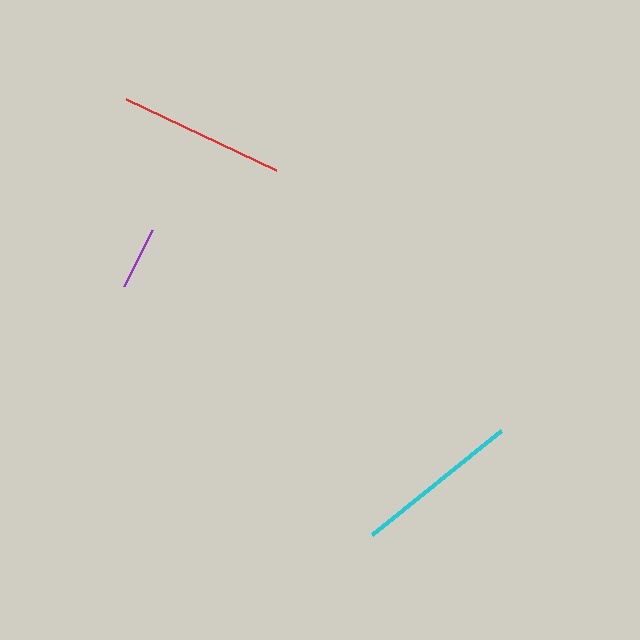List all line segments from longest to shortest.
From longest to shortest: red, cyan, purple.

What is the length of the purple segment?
The purple segment is approximately 62 pixels long.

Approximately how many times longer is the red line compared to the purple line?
The red line is approximately 2.7 times the length of the purple line.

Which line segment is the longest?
The red line is the longest at approximately 166 pixels.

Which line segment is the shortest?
The purple line is the shortest at approximately 62 pixels.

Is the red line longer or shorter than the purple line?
The red line is longer than the purple line.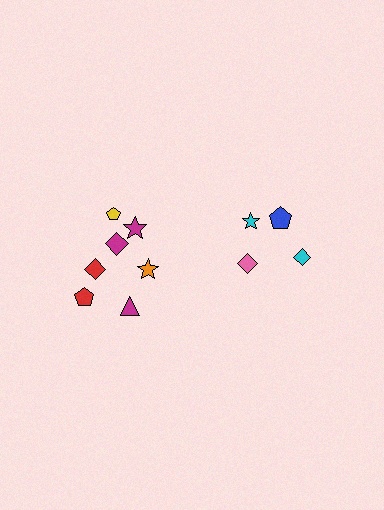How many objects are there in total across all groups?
There are 11 objects.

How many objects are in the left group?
There are 7 objects.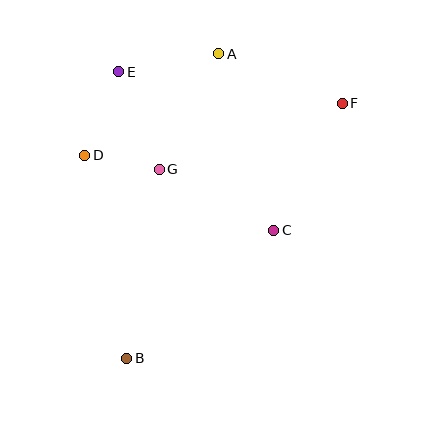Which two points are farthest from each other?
Points B and F are farthest from each other.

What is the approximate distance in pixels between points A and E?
The distance between A and E is approximately 102 pixels.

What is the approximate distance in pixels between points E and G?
The distance between E and G is approximately 106 pixels.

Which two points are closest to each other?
Points D and G are closest to each other.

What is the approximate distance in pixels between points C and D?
The distance between C and D is approximately 203 pixels.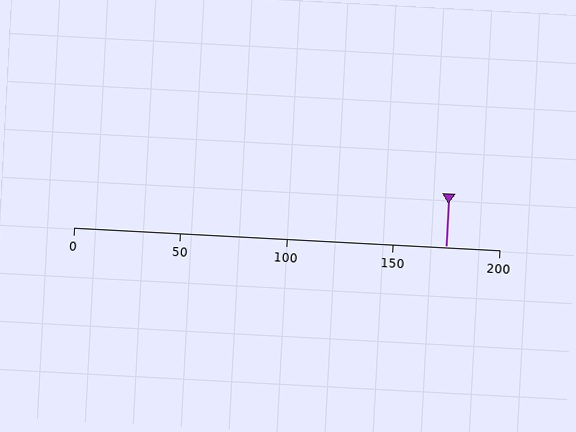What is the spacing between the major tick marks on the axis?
The major ticks are spaced 50 apart.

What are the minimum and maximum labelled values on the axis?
The axis runs from 0 to 200.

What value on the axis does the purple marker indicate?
The marker indicates approximately 175.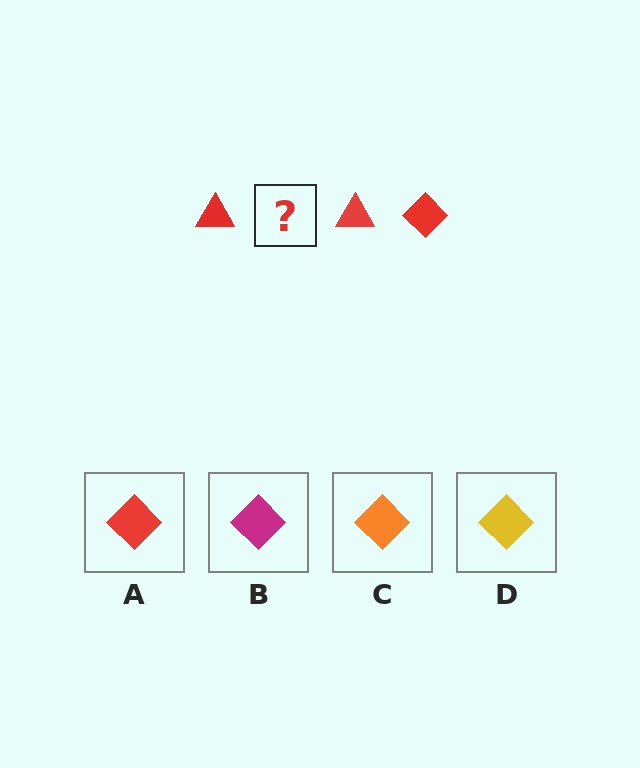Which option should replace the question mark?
Option A.